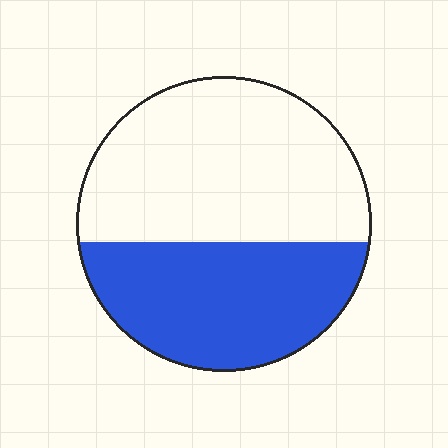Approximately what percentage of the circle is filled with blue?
Approximately 40%.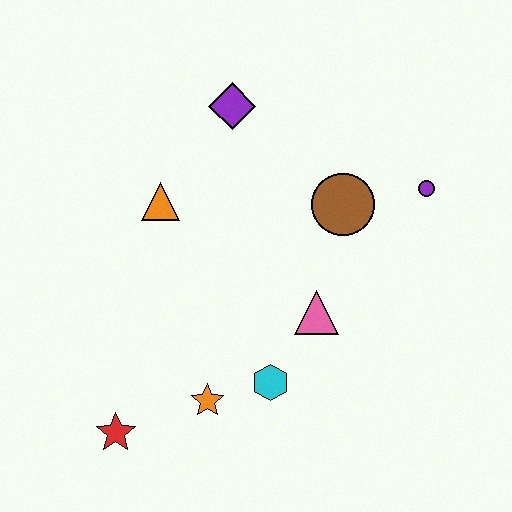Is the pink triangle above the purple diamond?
No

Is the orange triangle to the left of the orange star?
Yes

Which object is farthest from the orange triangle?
The purple circle is farthest from the orange triangle.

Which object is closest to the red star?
The orange star is closest to the red star.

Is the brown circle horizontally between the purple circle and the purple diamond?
Yes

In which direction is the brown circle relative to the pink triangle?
The brown circle is above the pink triangle.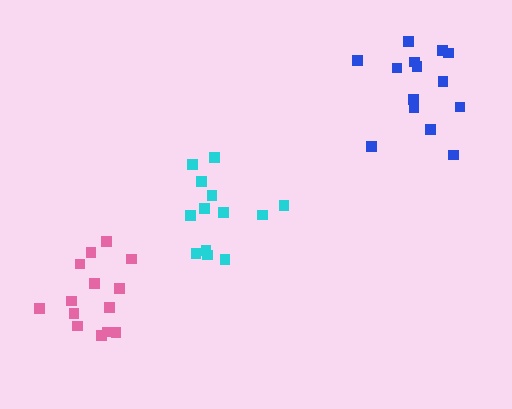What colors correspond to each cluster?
The clusters are colored: cyan, blue, pink.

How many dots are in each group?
Group 1: 13 dots, Group 2: 14 dots, Group 3: 14 dots (41 total).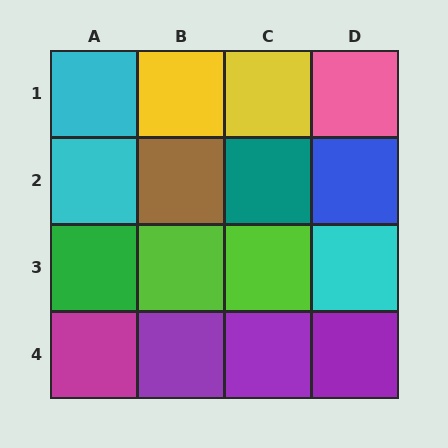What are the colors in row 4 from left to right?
Magenta, purple, purple, purple.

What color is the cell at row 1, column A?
Cyan.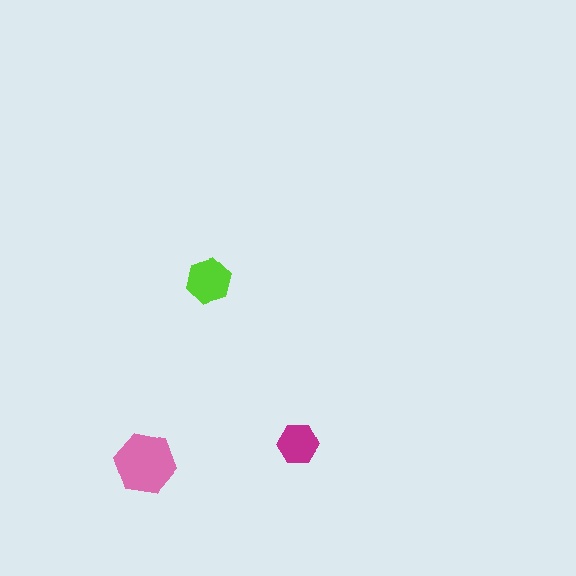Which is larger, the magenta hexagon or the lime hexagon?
The lime one.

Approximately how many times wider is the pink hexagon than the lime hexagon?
About 1.5 times wider.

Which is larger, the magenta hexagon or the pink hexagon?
The pink one.